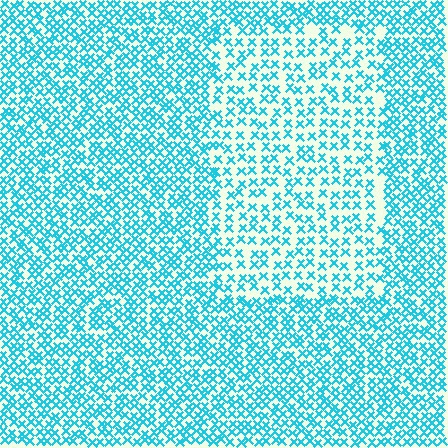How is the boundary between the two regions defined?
The boundary is defined by a change in element density (approximately 1.8x ratio). All elements are the same color, size, and shape.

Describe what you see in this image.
The image contains small cyan elements arranged at two different densities. A rectangle-shaped region is visible where the elements are less densely packed than the surrounding area.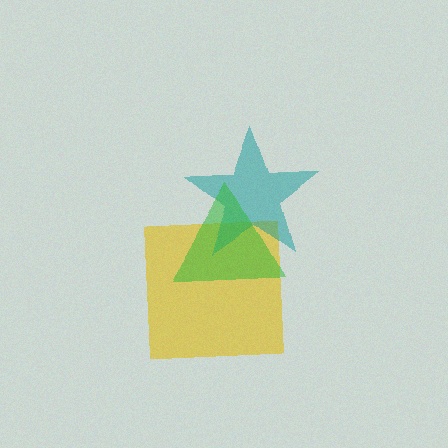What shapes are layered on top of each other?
The layered shapes are: a yellow square, a teal star, a green triangle.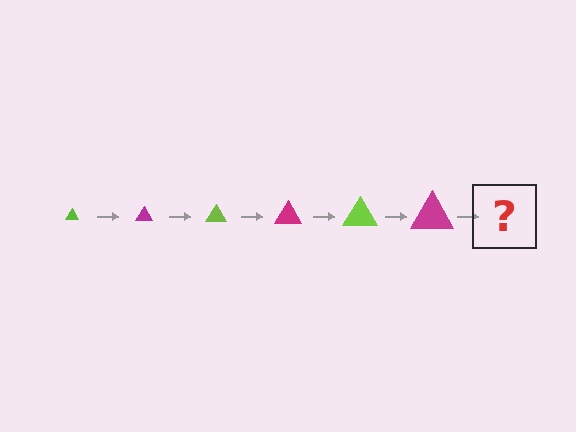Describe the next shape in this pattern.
It should be a lime triangle, larger than the previous one.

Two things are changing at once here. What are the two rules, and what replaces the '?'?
The two rules are that the triangle grows larger each step and the color cycles through lime and magenta. The '?' should be a lime triangle, larger than the previous one.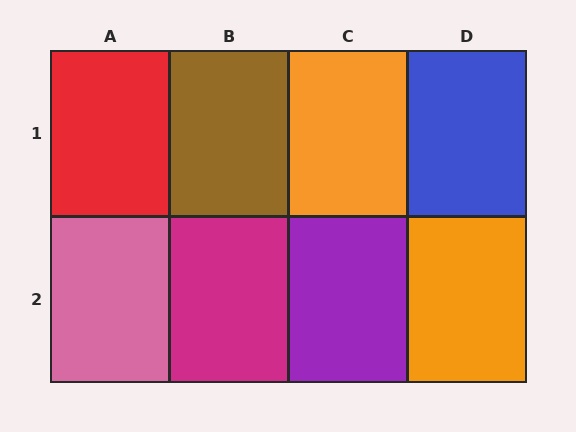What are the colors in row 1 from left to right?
Red, brown, orange, blue.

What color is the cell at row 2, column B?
Magenta.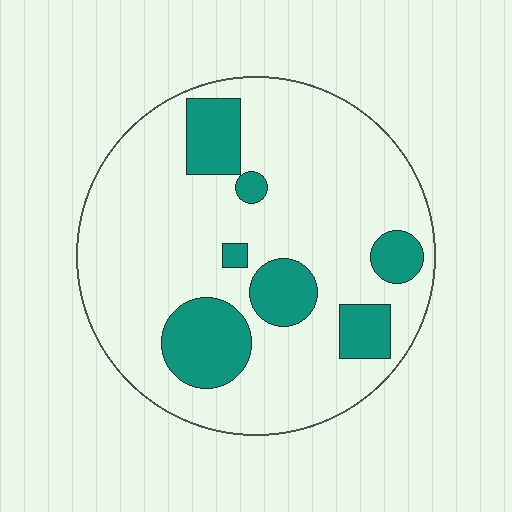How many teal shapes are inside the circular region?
7.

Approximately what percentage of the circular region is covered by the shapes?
Approximately 20%.